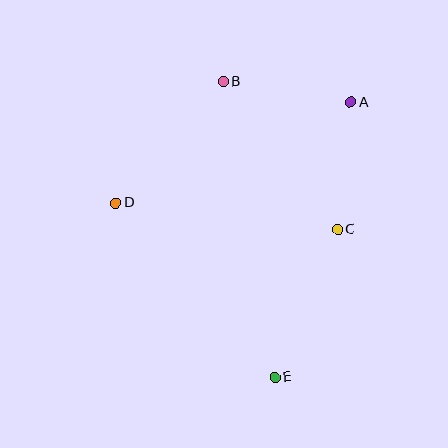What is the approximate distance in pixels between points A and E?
The distance between A and E is approximately 285 pixels.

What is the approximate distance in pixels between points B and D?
The distance between B and D is approximately 162 pixels.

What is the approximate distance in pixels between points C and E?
The distance between C and E is approximately 160 pixels.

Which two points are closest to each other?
Points A and C are closest to each other.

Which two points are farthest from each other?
Points B and E are farthest from each other.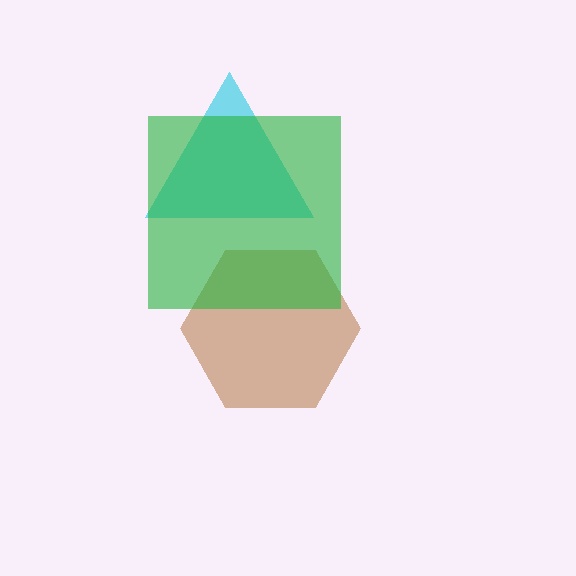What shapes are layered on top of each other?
The layered shapes are: a brown hexagon, a cyan triangle, a green square.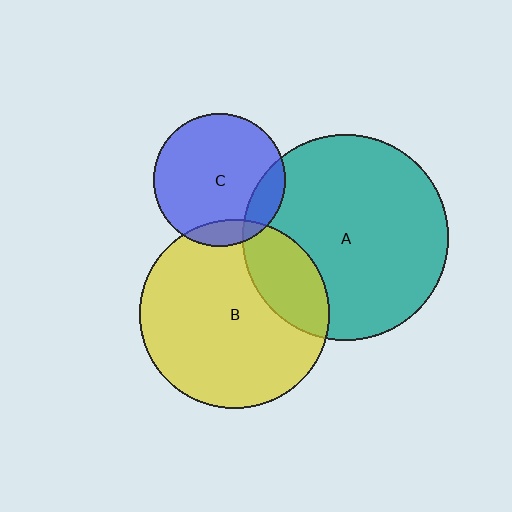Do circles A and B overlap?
Yes.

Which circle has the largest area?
Circle A (teal).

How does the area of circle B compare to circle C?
Approximately 2.1 times.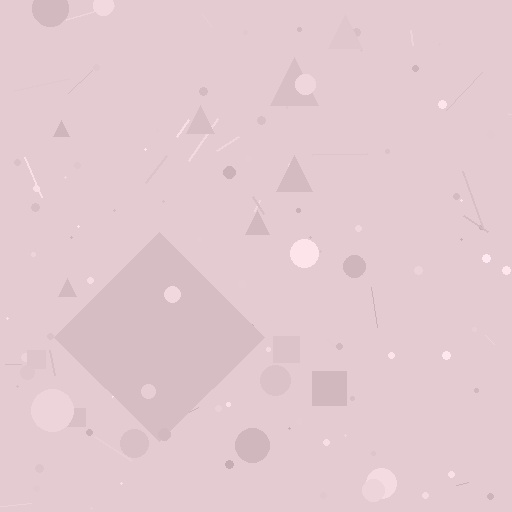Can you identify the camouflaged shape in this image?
The camouflaged shape is a diamond.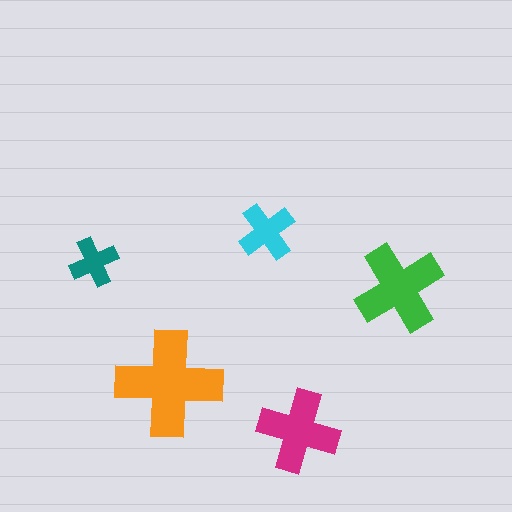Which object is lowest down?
The magenta cross is bottommost.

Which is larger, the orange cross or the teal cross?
The orange one.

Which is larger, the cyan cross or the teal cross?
The cyan one.